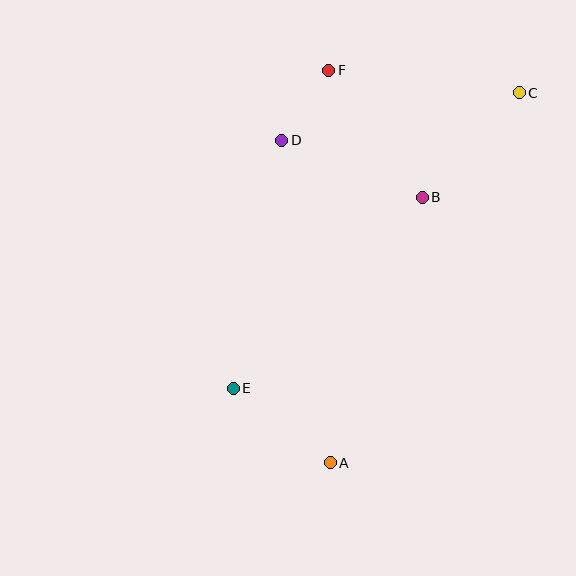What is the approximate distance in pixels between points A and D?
The distance between A and D is approximately 326 pixels.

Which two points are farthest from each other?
Points A and C are farthest from each other.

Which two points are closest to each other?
Points D and F are closest to each other.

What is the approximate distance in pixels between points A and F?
The distance between A and F is approximately 393 pixels.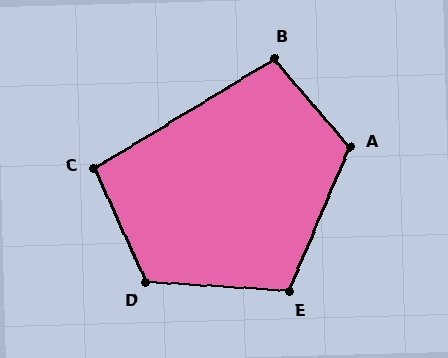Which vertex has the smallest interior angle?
C, at approximately 97 degrees.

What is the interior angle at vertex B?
Approximately 99 degrees (obtuse).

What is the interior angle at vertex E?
Approximately 109 degrees (obtuse).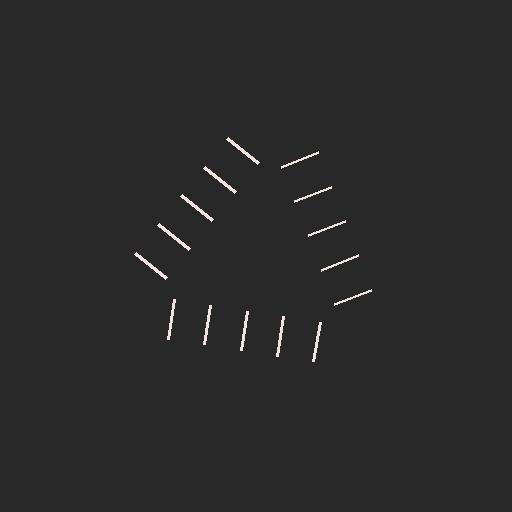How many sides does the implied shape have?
3 sides — the line-ends trace a triangle.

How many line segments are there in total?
15 — 5 along each of the 3 edges.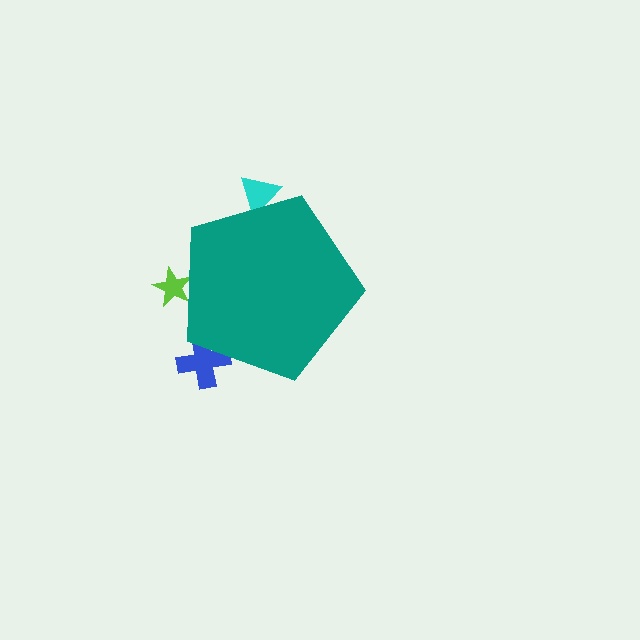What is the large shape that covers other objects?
A teal pentagon.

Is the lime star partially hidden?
Yes, the lime star is partially hidden behind the teal pentagon.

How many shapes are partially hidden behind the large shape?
3 shapes are partially hidden.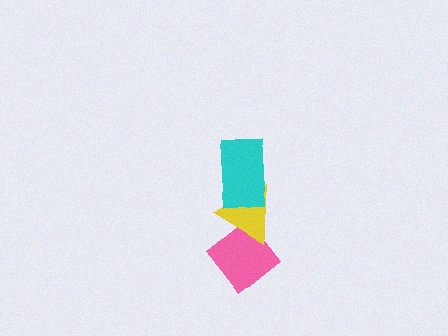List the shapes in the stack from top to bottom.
From top to bottom: the cyan rectangle, the yellow triangle, the pink diamond.